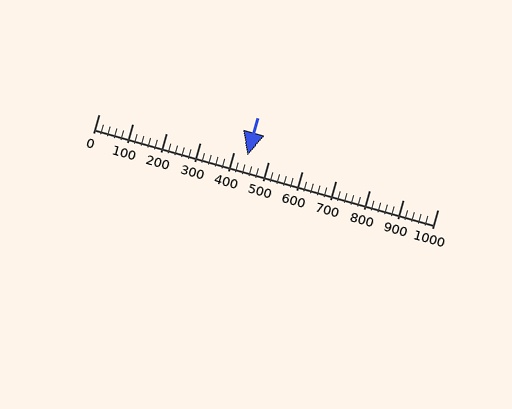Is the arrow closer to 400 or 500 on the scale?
The arrow is closer to 400.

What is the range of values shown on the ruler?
The ruler shows values from 0 to 1000.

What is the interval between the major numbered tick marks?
The major tick marks are spaced 100 units apart.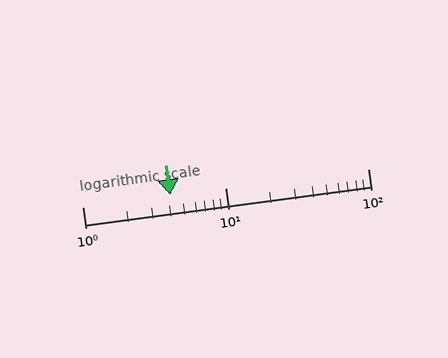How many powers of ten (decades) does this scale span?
The scale spans 2 decades, from 1 to 100.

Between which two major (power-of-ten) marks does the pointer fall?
The pointer is between 1 and 10.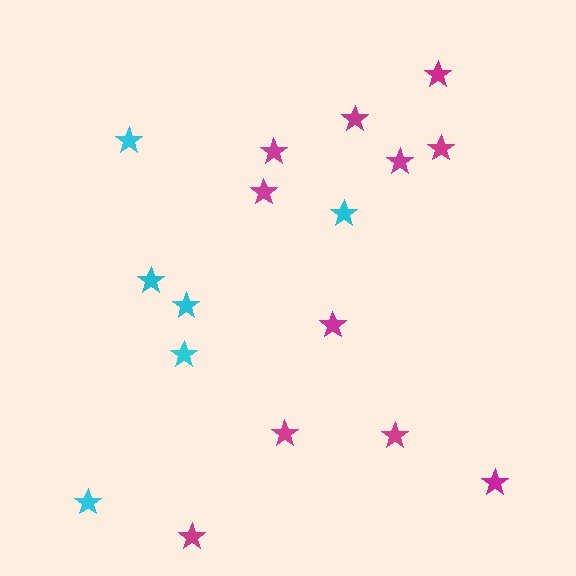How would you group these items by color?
There are 2 groups: one group of magenta stars (11) and one group of cyan stars (6).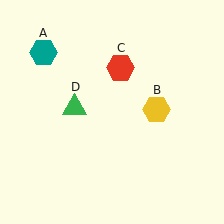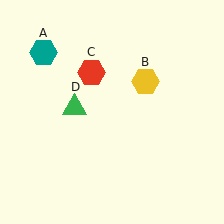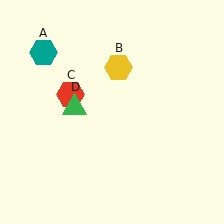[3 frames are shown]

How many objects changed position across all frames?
2 objects changed position: yellow hexagon (object B), red hexagon (object C).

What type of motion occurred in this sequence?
The yellow hexagon (object B), red hexagon (object C) rotated counterclockwise around the center of the scene.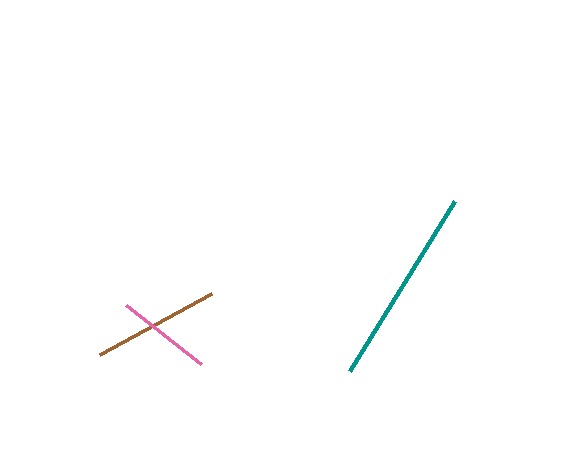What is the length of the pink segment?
The pink segment is approximately 95 pixels long.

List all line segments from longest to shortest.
From longest to shortest: teal, brown, pink.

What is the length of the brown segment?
The brown segment is approximately 127 pixels long.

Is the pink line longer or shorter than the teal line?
The teal line is longer than the pink line.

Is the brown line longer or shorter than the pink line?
The brown line is longer than the pink line.